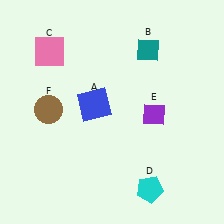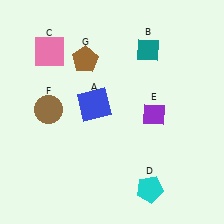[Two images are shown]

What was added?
A brown pentagon (G) was added in Image 2.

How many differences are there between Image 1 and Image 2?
There is 1 difference between the two images.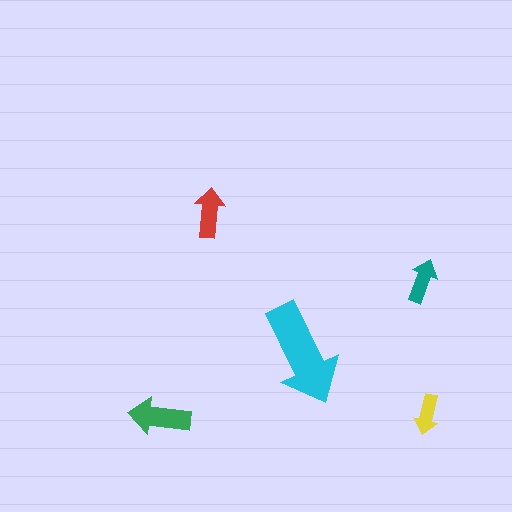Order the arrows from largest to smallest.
the cyan one, the green one, the red one, the teal one, the yellow one.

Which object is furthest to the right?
The yellow arrow is rightmost.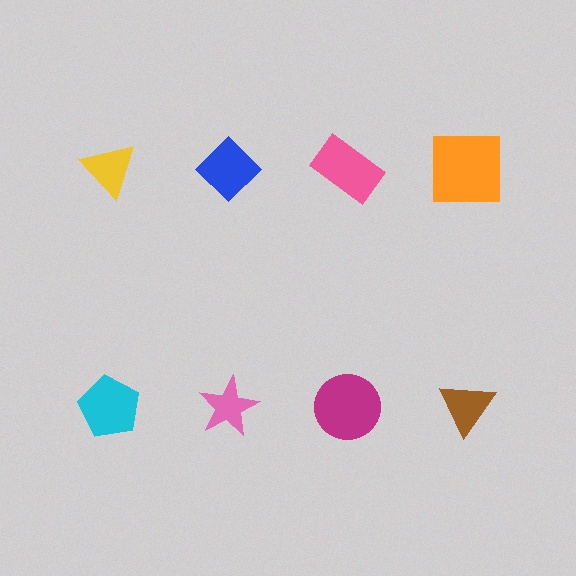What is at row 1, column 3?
A pink rectangle.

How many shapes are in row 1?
4 shapes.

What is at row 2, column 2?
A pink star.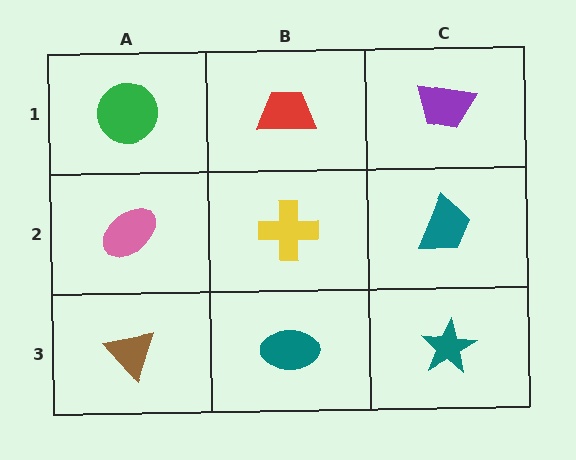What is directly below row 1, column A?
A pink ellipse.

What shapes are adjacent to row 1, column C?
A teal trapezoid (row 2, column C), a red trapezoid (row 1, column B).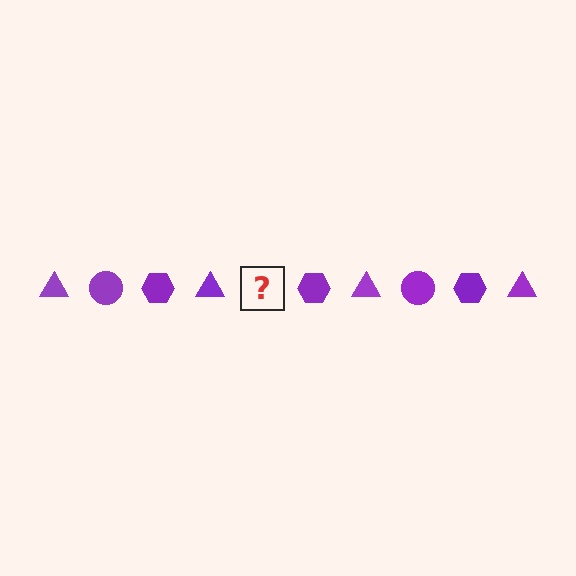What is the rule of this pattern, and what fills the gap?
The rule is that the pattern cycles through triangle, circle, hexagon shapes in purple. The gap should be filled with a purple circle.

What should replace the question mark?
The question mark should be replaced with a purple circle.